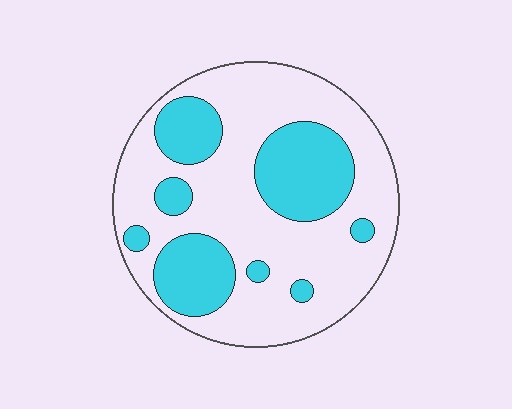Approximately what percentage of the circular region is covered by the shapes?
Approximately 30%.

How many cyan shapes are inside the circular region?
8.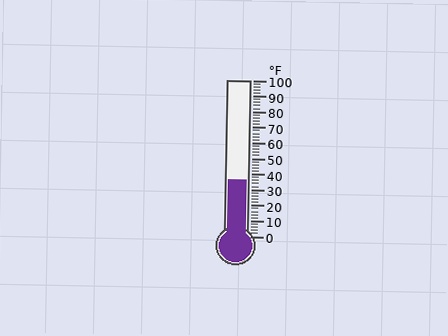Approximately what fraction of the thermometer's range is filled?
The thermometer is filled to approximately 35% of its range.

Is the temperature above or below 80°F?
The temperature is below 80°F.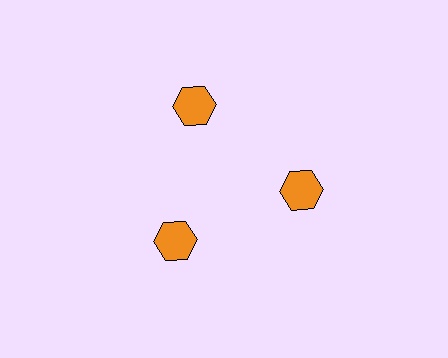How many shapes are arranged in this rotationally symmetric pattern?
There are 3 shapes, arranged in 3 groups of 1.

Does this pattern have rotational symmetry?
Yes, this pattern has 3-fold rotational symmetry. It looks the same after rotating 120 degrees around the center.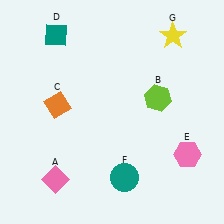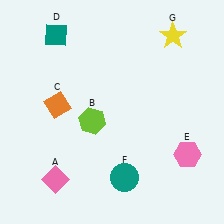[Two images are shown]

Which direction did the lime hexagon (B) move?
The lime hexagon (B) moved left.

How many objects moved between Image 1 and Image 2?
1 object moved between the two images.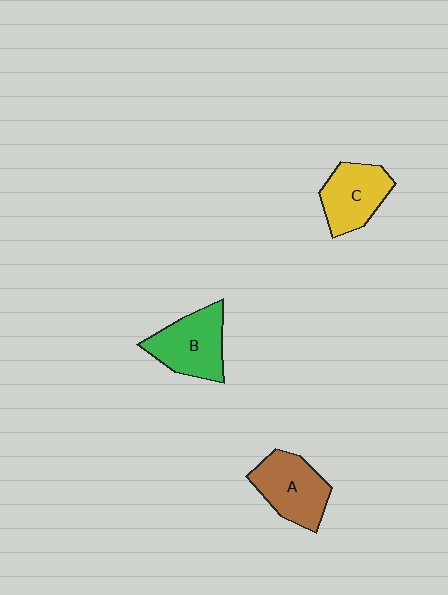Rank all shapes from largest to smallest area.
From largest to smallest: B (green), A (brown), C (yellow).